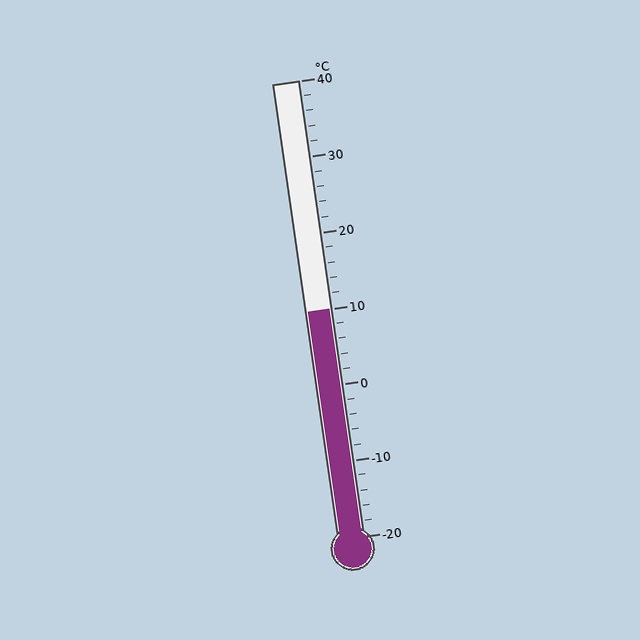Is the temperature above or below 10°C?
The temperature is at 10°C.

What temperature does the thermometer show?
The thermometer shows approximately 10°C.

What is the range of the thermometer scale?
The thermometer scale ranges from -20°C to 40°C.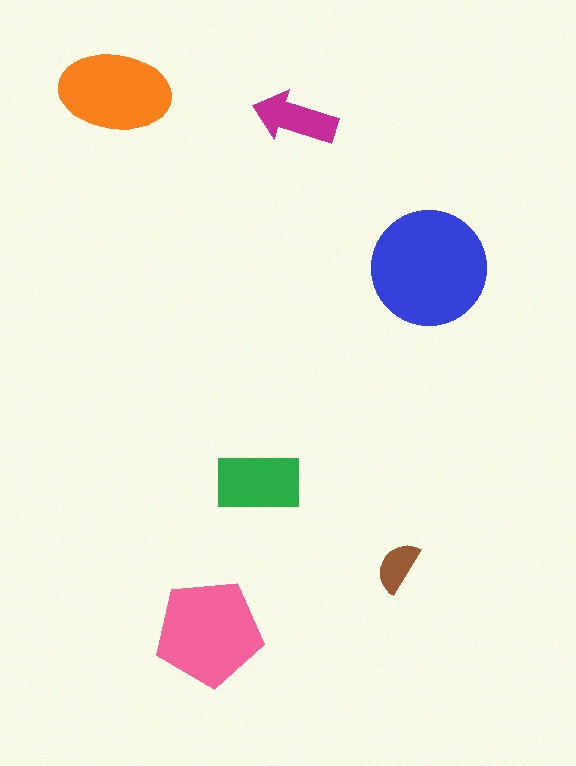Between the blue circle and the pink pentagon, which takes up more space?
The blue circle.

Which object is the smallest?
The brown semicircle.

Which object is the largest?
The blue circle.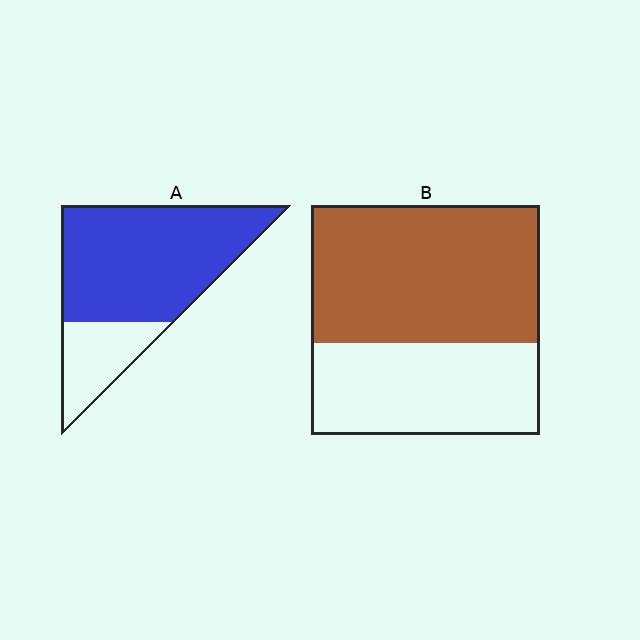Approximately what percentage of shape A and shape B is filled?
A is approximately 75% and B is approximately 60%.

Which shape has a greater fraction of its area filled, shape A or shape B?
Shape A.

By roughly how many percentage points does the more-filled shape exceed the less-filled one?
By roughly 15 percentage points (A over B).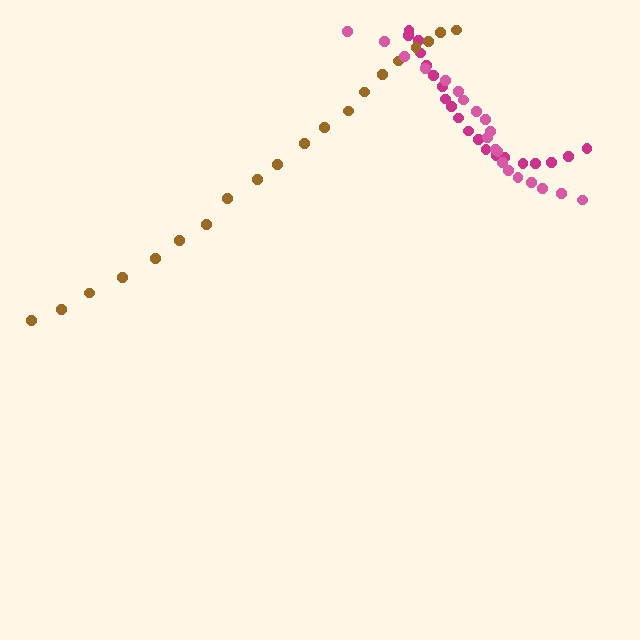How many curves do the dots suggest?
There are 3 distinct paths.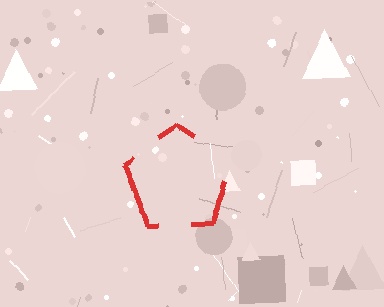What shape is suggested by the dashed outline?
The dashed outline suggests a pentagon.